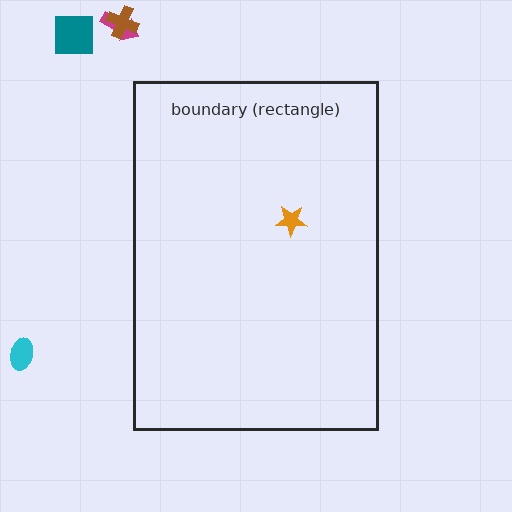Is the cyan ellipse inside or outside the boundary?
Outside.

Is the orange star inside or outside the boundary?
Inside.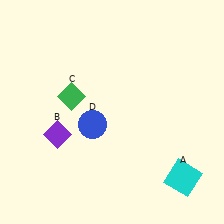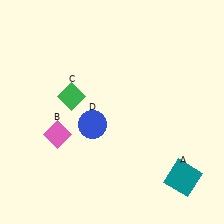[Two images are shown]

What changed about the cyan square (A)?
In Image 1, A is cyan. In Image 2, it changed to teal.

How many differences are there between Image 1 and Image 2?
There are 2 differences between the two images.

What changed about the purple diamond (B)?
In Image 1, B is purple. In Image 2, it changed to pink.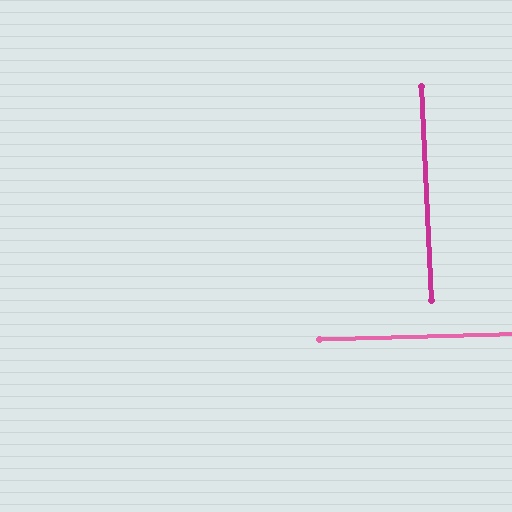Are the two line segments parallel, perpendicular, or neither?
Perpendicular — they meet at approximately 89°.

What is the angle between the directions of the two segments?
Approximately 89 degrees.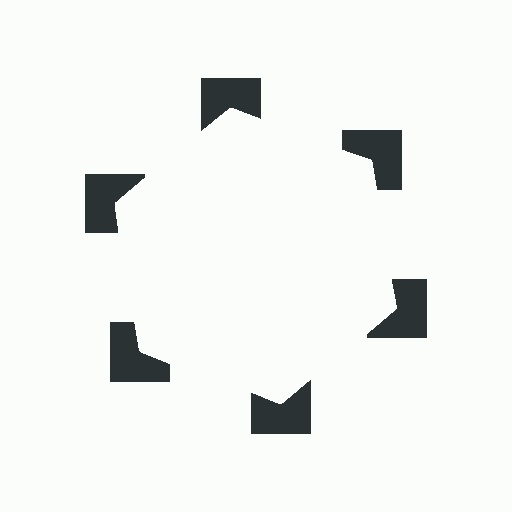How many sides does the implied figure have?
6 sides.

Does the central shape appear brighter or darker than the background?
It typically appears slightly brighter than the background, even though no actual brightness change is drawn.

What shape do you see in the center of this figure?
An illusory hexagon — its edges are inferred from the aligned wedge cuts in the notched squares, not physically drawn.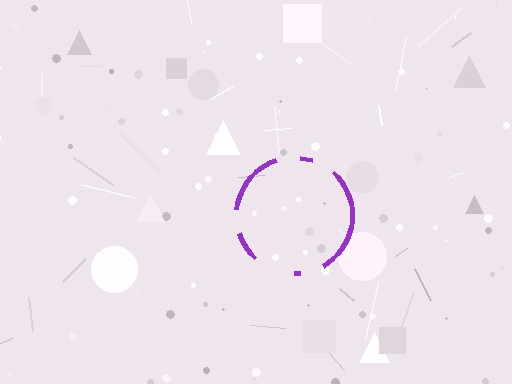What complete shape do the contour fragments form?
The contour fragments form a circle.